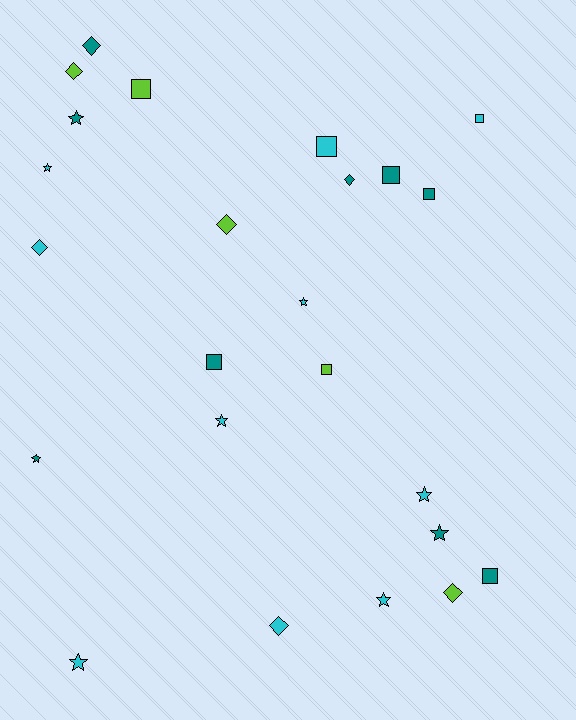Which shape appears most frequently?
Star, with 9 objects.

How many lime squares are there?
There are 2 lime squares.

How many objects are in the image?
There are 24 objects.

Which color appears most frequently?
Cyan, with 10 objects.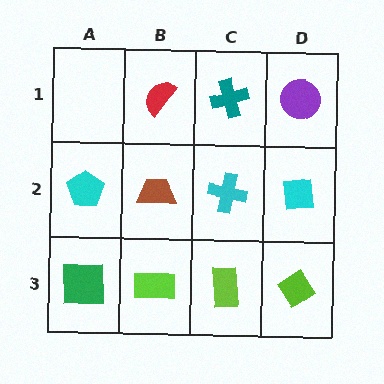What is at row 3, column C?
A lime rectangle.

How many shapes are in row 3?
4 shapes.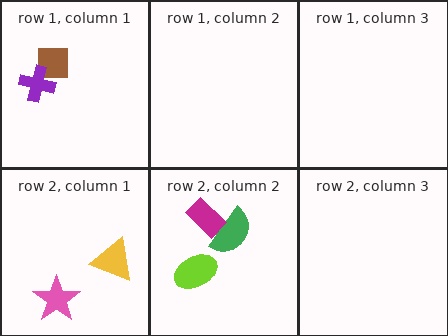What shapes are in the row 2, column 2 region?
The green semicircle, the lime ellipse, the magenta rectangle.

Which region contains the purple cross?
The row 1, column 1 region.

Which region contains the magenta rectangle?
The row 2, column 2 region.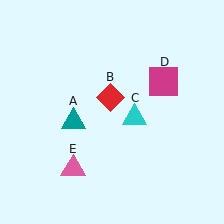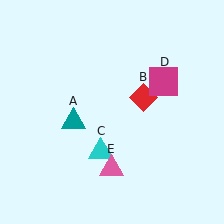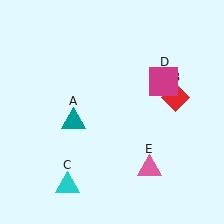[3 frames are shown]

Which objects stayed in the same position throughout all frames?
Teal triangle (object A) and magenta square (object D) remained stationary.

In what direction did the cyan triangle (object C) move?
The cyan triangle (object C) moved down and to the left.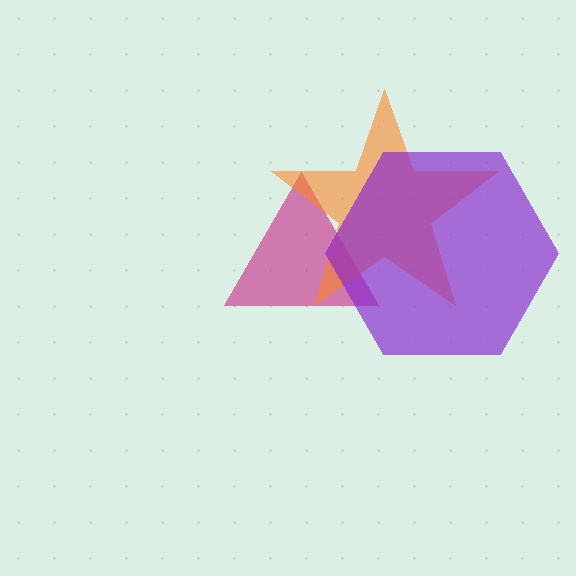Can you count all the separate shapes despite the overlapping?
Yes, there are 3 separate shapes.